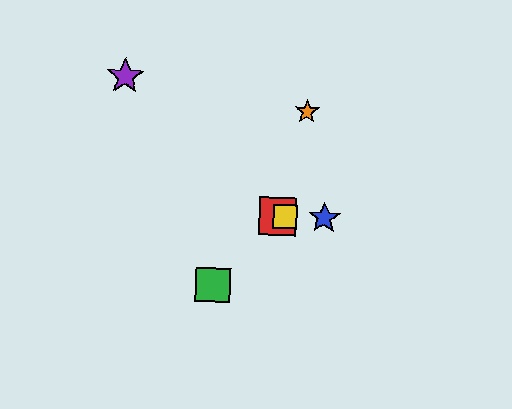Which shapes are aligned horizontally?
The red square, the blue star, the yellow square are aligned horizontally.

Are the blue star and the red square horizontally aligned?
Yes, both are at y≈218.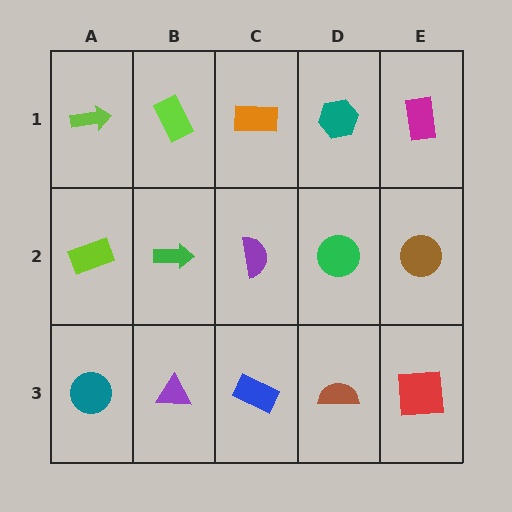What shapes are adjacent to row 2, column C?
An orange rectangle (row 1, column C), a blue rectangle (row 3, column C), a green arrow (row 2, column B), a green circle (row 2, column D).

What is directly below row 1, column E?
A brown circle.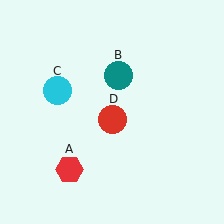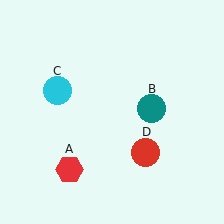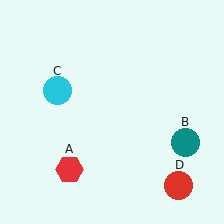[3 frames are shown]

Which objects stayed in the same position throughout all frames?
Red hexagon (object A) and cyan circle (object C) remained stationary.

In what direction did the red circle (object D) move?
The red circle (object D) moved down and to the right.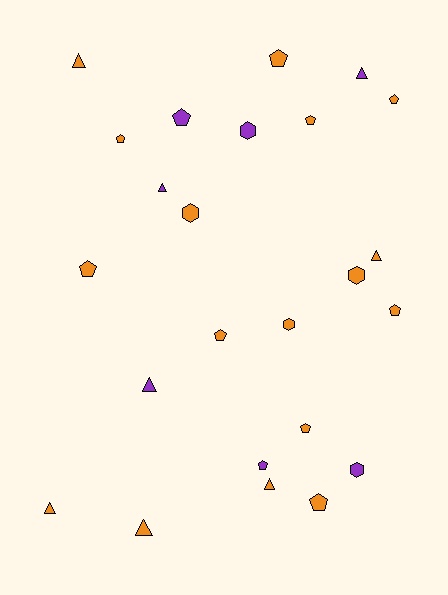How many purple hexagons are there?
There are 2 purple hexagons.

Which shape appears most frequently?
Pentagon, with 11 objects.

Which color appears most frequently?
Orange, with 17 objects.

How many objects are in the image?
There are 24 objects.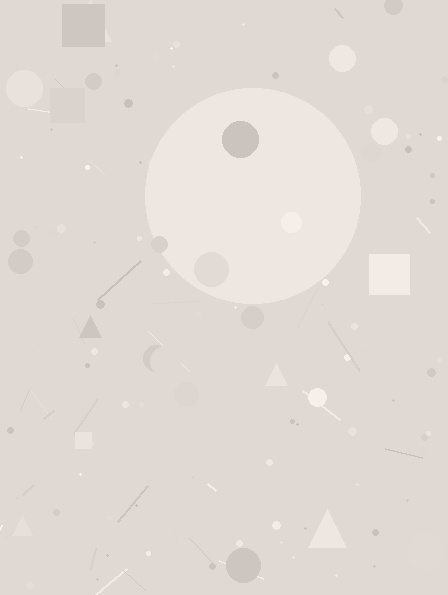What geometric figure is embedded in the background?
A circle is embedded in the background.